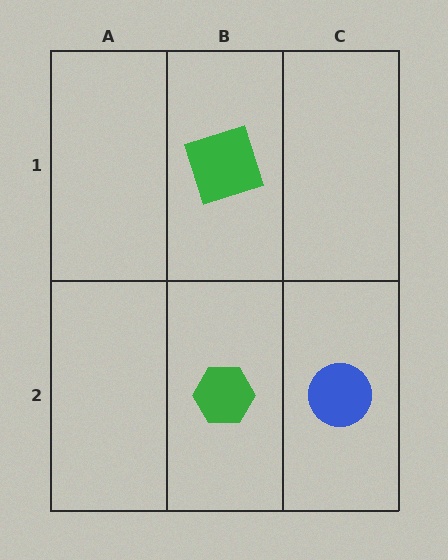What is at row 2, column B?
A green hexagon.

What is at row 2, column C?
A blue circle.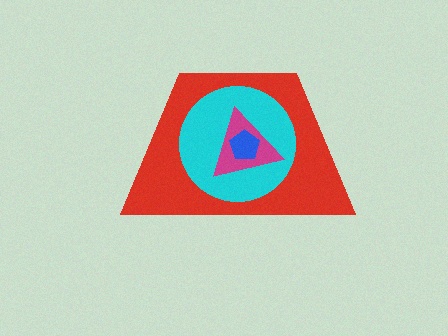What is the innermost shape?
The blue pentagon.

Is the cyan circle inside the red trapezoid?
Yes.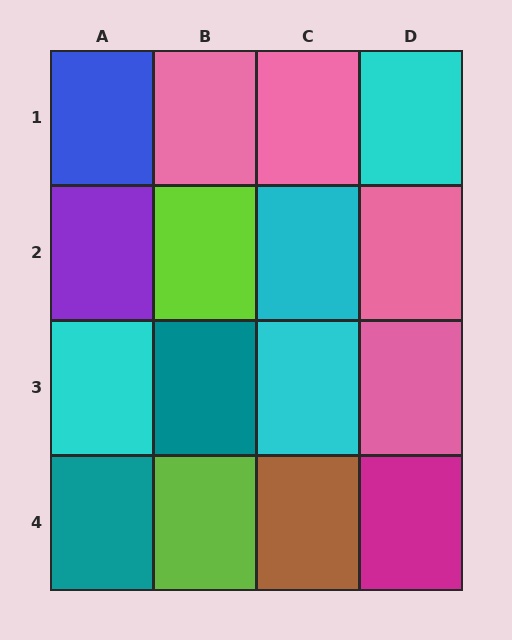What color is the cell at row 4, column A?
Teal.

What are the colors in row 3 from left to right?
Cyan, teal, cyan, pink.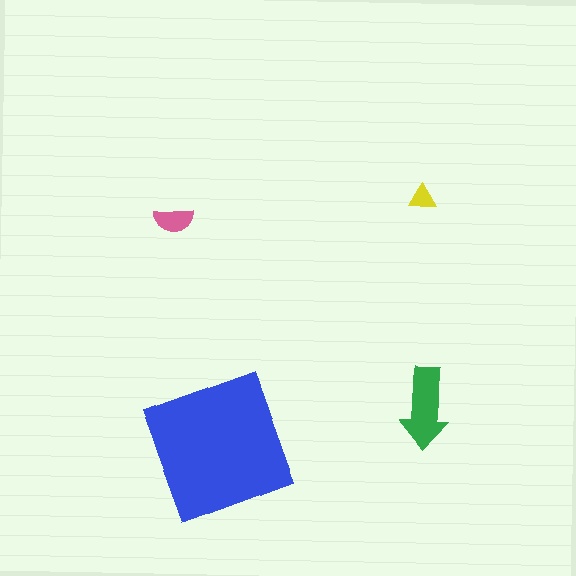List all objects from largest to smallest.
The blue square, the green arrow, the pink semicircle, the yellow triangle.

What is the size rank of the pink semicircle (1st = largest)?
3rd.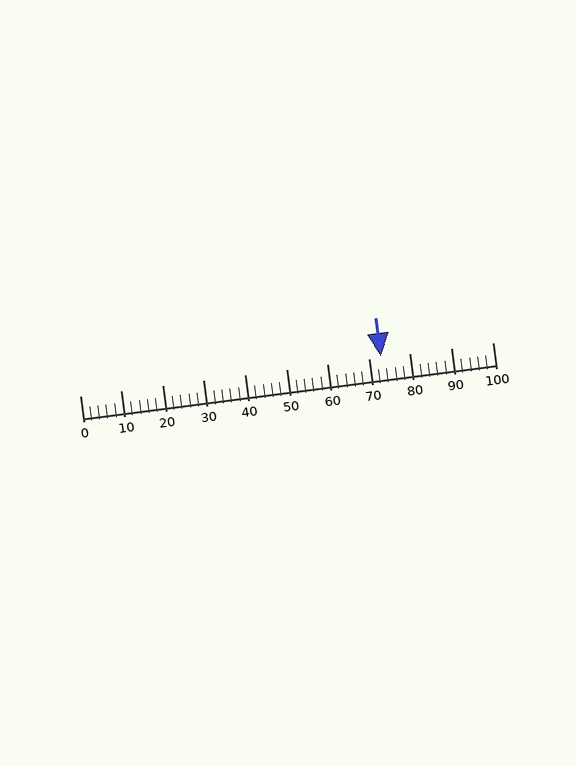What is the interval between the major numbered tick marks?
The major tick marks are spaced 10 units apart.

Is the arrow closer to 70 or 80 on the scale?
The arrow is closer to 70.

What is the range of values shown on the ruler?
The ruler shows values from 0 to 100.